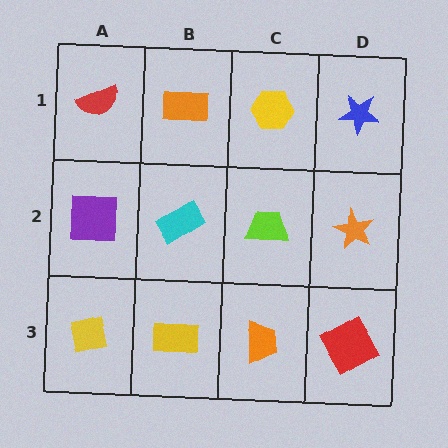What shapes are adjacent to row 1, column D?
An orange star (row 2, column D), a yellow hexagon (row 1, column C).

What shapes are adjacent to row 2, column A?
A red semicircle (row 1, column A), a yellow square (row 3, column A), a cyan rectangle (row 2, column B).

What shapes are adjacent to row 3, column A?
A purple square (row 2, column A), a yellow rectangle (row 3, column B).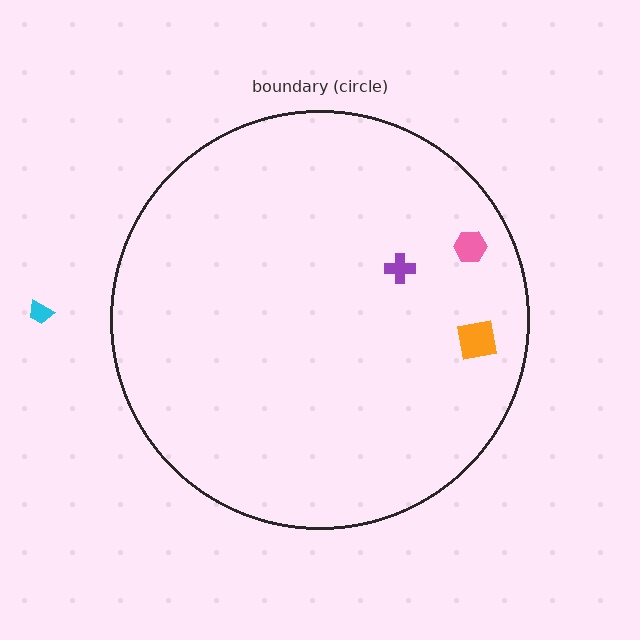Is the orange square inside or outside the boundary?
Inside.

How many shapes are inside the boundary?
3 inside, 1 outside.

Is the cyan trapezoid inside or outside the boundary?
Outside.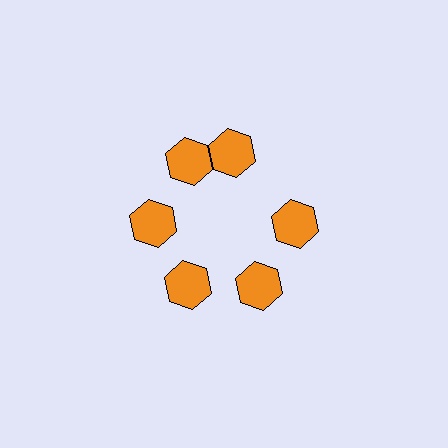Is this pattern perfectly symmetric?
No. The 6 orange hexagons are arranged in a ring, but one element near the 1 o'clock position is rotated out of alignment along the ring, breaking the 6-fold rotational symmetry.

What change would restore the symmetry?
The symmetry would be restored by rotating it back into even spacing with its neighbors so that all 6 hexagons sit at equal angles and equal distance from the center.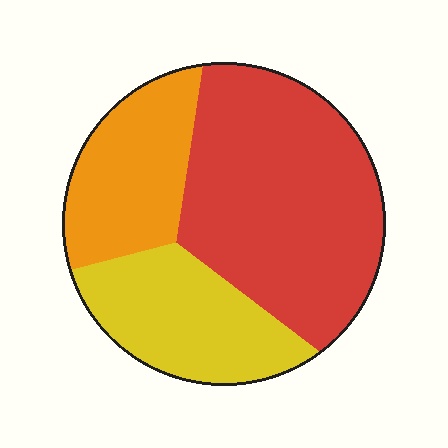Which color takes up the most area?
Red, at roughly 50%.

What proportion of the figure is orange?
Orange takes up less than a quarter of the figure.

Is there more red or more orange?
Red.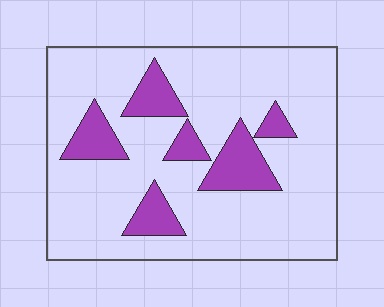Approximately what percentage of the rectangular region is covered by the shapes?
Approximately 20%.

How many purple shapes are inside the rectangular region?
6.